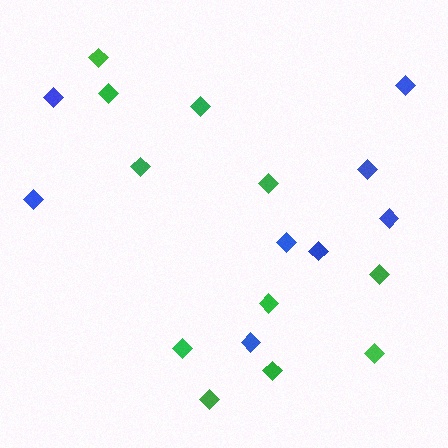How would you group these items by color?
There are 2 groups: one group of green diamonds (11) and one group of blue diamonds (8).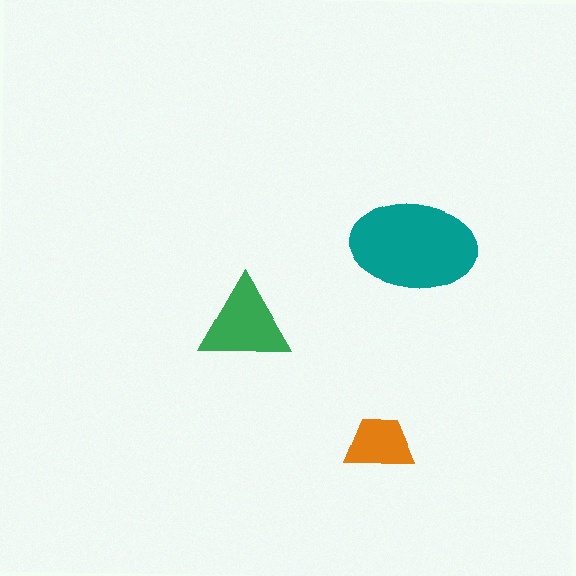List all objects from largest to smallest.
The teal ellipse, the green triangle, the orange trapezoid.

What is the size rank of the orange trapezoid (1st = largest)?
3rd.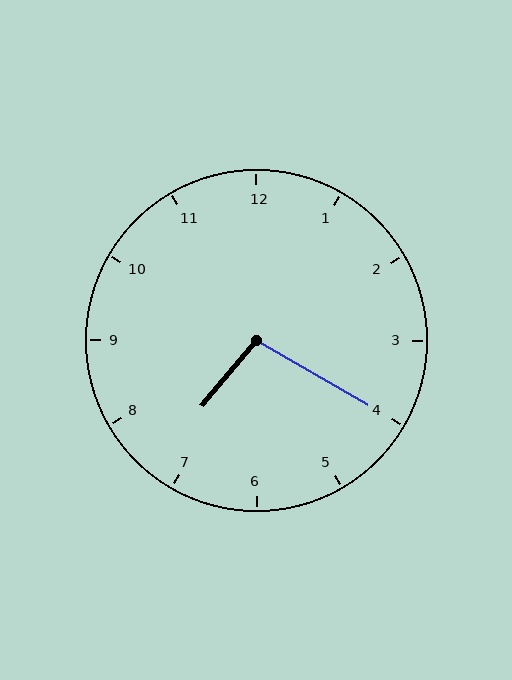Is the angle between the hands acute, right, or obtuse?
It is obtuse.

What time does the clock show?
7:20.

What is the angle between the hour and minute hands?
Approximately 100 degrees.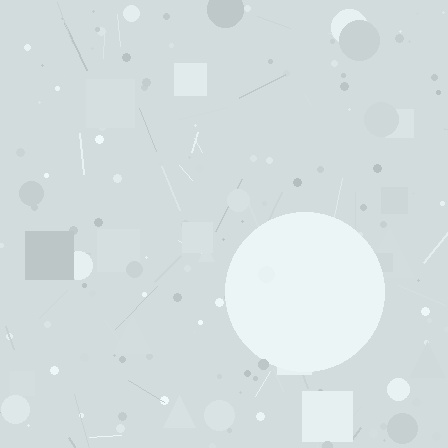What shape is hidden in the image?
A circle is hidden in the image.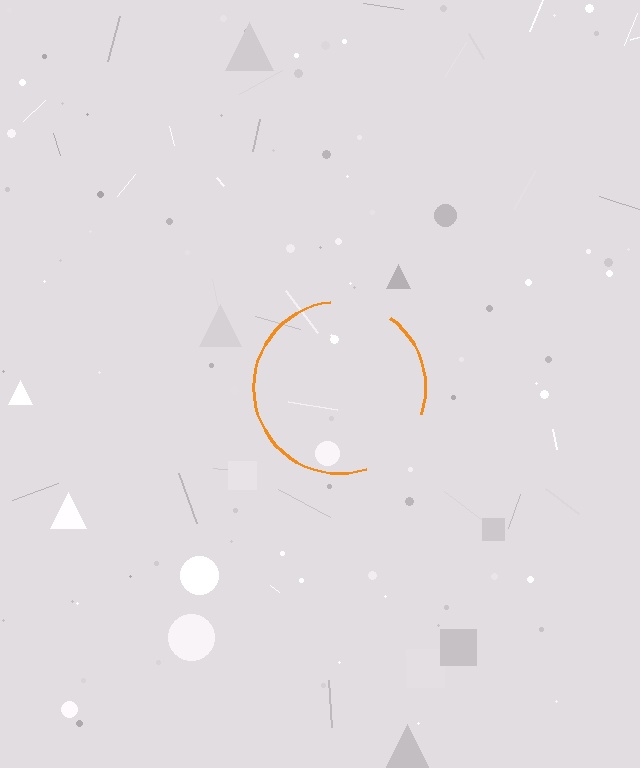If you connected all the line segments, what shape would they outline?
They would outline a circle.